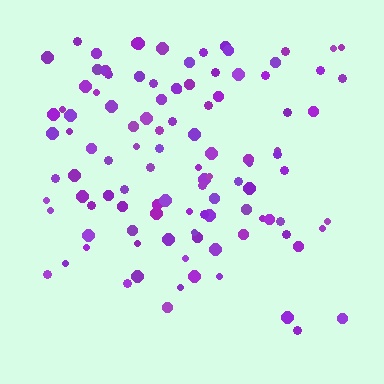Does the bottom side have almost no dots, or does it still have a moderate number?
Still a moderate number, just noticeably fewer than the top.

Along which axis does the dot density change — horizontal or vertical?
Vertical.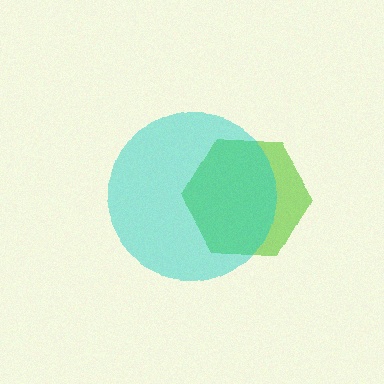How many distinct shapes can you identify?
There are 2 distinct shapes: a lime hexagon, a cyan circle.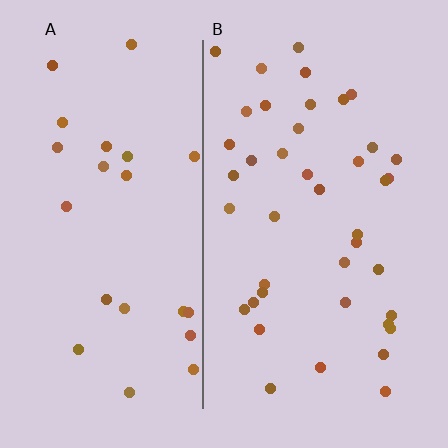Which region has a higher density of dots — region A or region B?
B (the right).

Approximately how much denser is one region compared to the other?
Approximately 1.7× — region B over region A.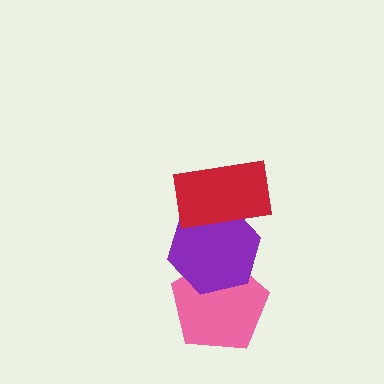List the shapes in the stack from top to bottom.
From top to bottom: the red rectangle, the purple hexagon, the pink pentagon.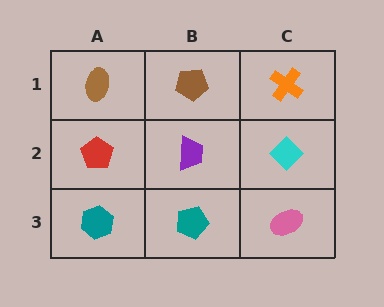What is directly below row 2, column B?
A teal pentagon.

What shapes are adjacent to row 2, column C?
An orange cross (row 1, column C), a pink ellipse (row 3, column C), a purple trapezoid (row 2, column B).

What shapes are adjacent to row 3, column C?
A cyan diamond (row 2, column C), a teal pentagon (row 3, column B).